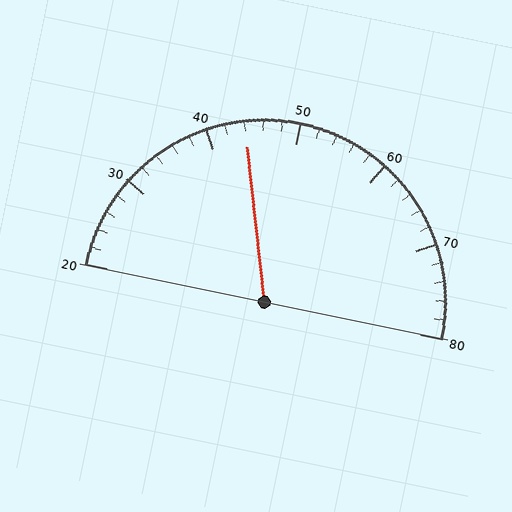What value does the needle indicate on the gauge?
The needle indicates approximately 44.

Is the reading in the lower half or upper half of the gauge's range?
The reading is in the lower half of the range (20 to 80).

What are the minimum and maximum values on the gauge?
The gauge ranges from 20 to 80.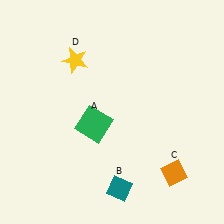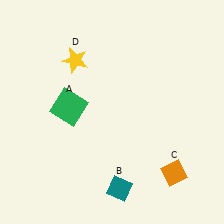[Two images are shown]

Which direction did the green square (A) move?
The green square (A) moved left.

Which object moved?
The green square (A) moved left.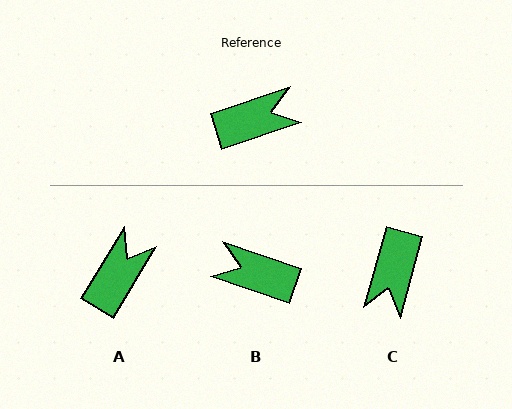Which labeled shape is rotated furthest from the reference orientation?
B, about 143 degrees away.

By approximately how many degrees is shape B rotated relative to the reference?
Approximately 143 degrees counter-clockwise.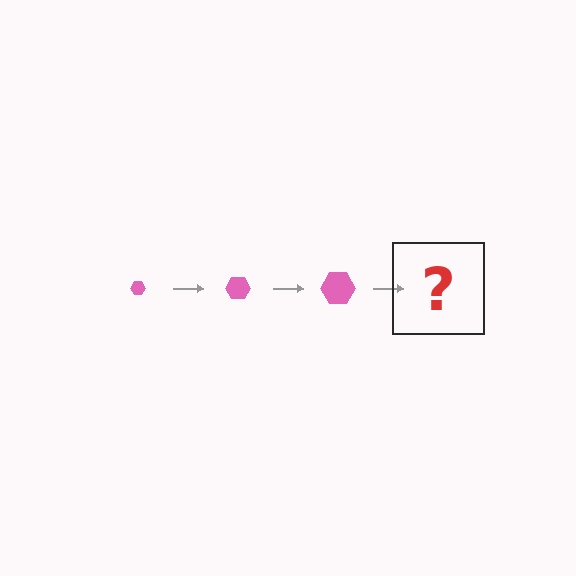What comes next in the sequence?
The next element should be a pink hexagon, larger than the previous one.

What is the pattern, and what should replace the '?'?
The pattern is that the hexagon gets progressively larger each step. The '?' should be a pink hexagon, larger than the previous one.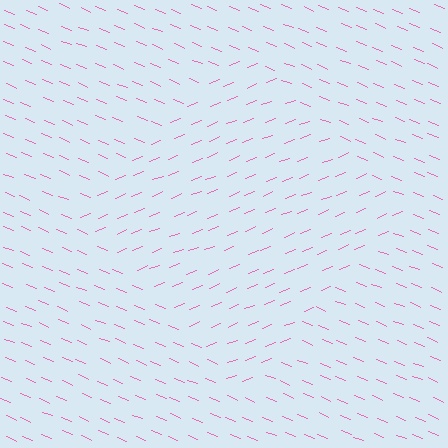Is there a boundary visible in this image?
Yes, there is a texture boundary formed by a change in line orientation.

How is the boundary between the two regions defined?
The boundary is defined purely by a change in line orientation (approximately 45 degrees difference). All lines are the same color and thickness.